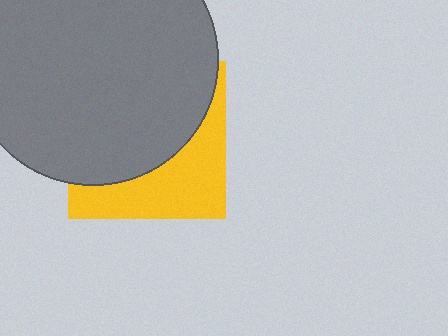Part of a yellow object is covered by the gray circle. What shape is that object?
It is a square.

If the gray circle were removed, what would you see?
You would see the complete yellow square.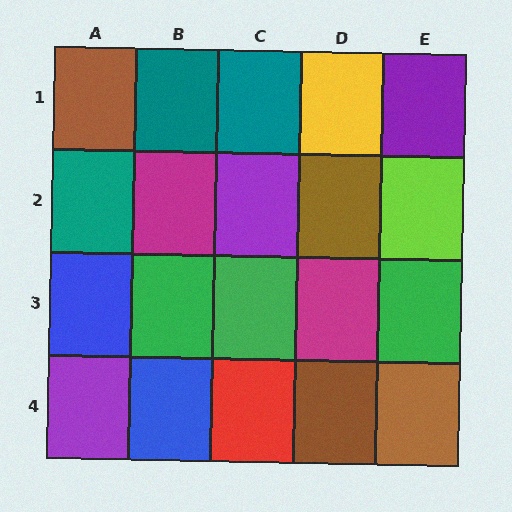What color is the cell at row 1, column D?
Yellow.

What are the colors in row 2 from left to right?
Teal, magenta, purple, brown, lime.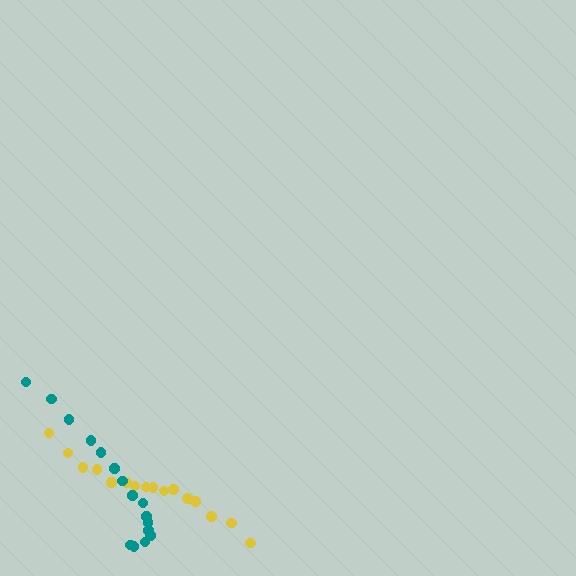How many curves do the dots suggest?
There are 2 distinct paths.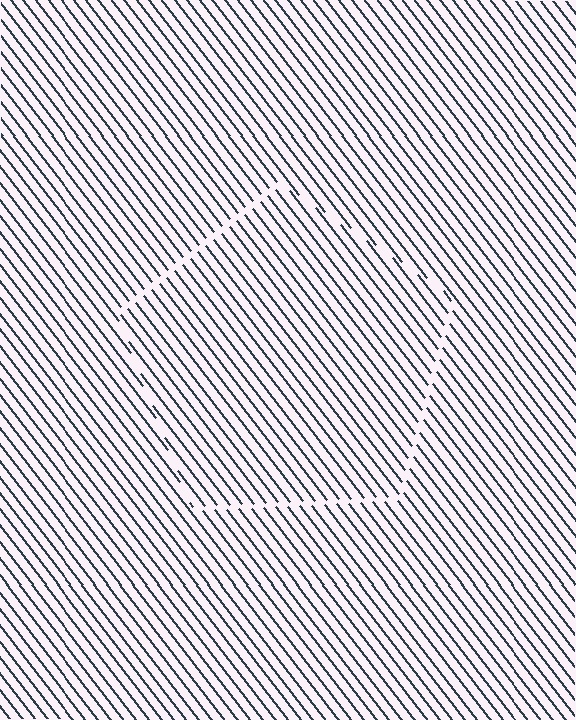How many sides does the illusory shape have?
5 sides — the line-ends trace a pentagon.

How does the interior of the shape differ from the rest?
The interior of the shape contains the same grating, shifted by half a period — the contour is defined by the phase discontinuity where line-ends from the inner and outer gratings abut.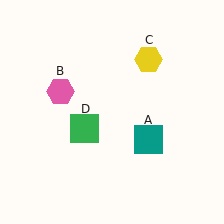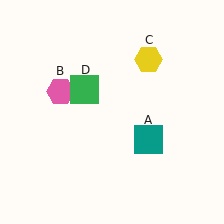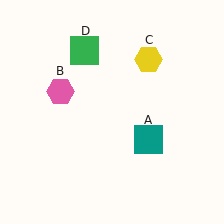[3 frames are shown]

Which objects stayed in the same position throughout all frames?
Teal square (object A) and pink hexagon (object B) and yellow hexagon (object C) remained stationary.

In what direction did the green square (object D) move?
The green square (object D) moved up.